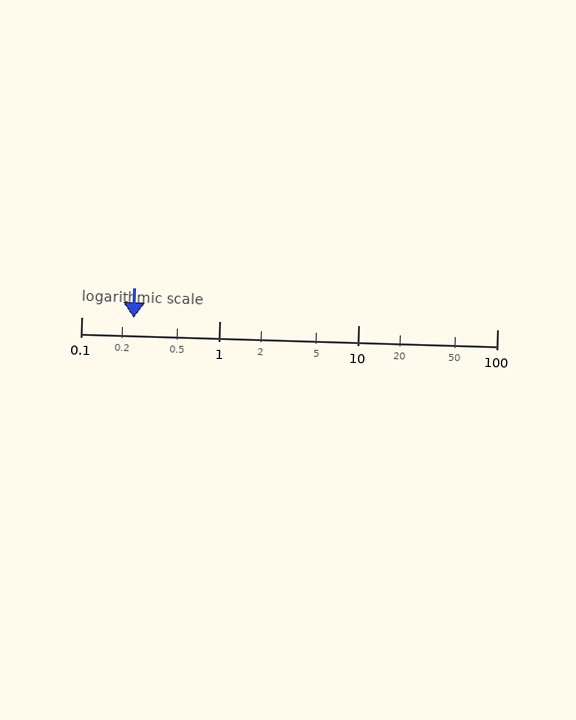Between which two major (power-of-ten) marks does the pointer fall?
The pointer is between 0.1 and 1.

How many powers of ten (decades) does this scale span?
The scale spans 3 decades, from 0.1 to 100.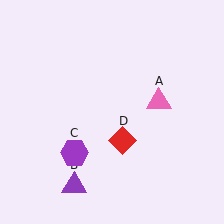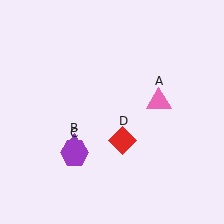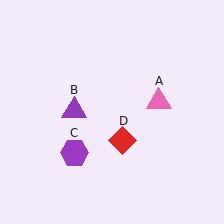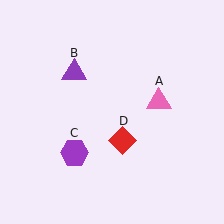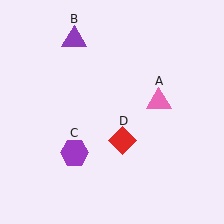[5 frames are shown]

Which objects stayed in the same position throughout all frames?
Pink triangle (object A) and purple hexagon (object C) and red diamond (object D) remained stationary.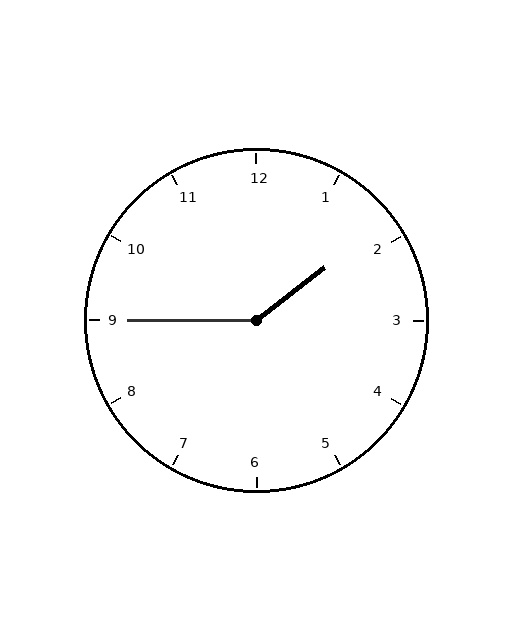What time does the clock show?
1:45.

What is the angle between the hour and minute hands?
Approximately 142 degrees.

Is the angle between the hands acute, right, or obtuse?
It is obtuse.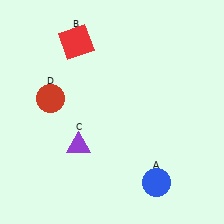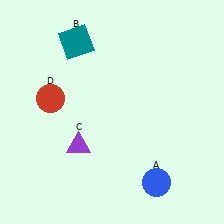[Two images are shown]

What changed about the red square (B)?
In Image 1, B is red. In Image 2, it changed to teal.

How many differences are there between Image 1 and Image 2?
There is 1 difference between the two images.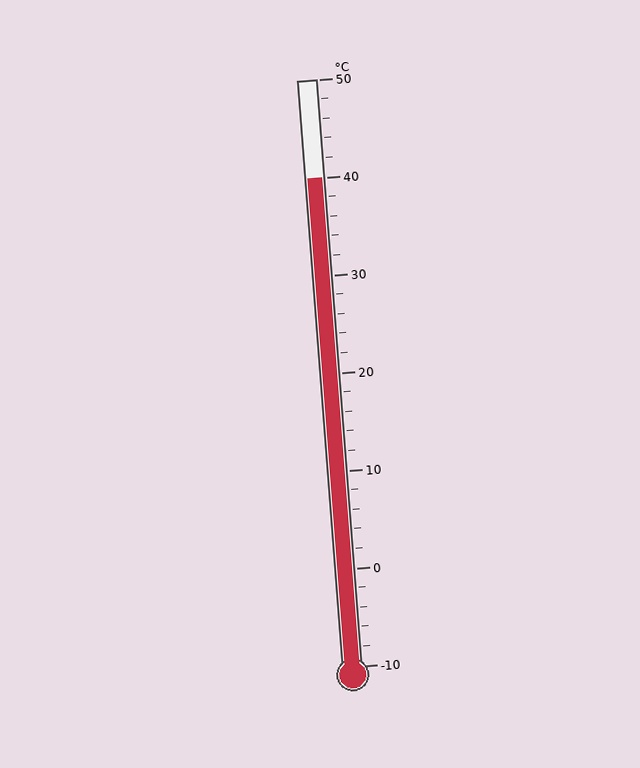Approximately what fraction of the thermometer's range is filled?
The thermometer is filled to approximately 85% of its range.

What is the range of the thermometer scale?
The thermometer scale ranges from -10°C to 50°C.